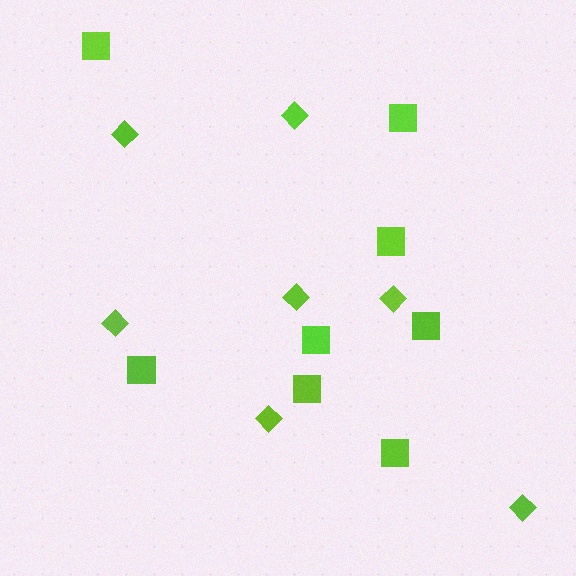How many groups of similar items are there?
There are 2 groups: one group of diamonds (7) and one group of squares (8).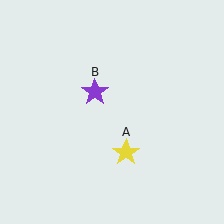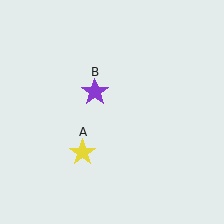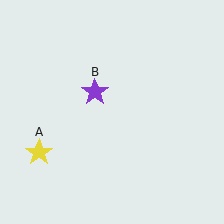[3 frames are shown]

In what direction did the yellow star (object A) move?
The yellow star (object A) moved left.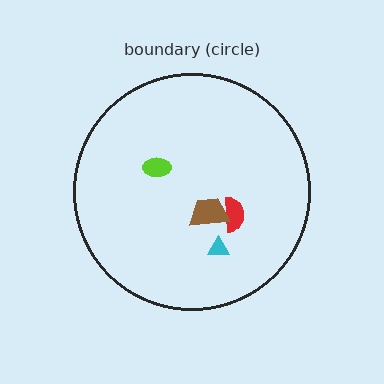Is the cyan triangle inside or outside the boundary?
Inside.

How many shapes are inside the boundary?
4 inside, 0 outside.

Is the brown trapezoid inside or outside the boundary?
Inside.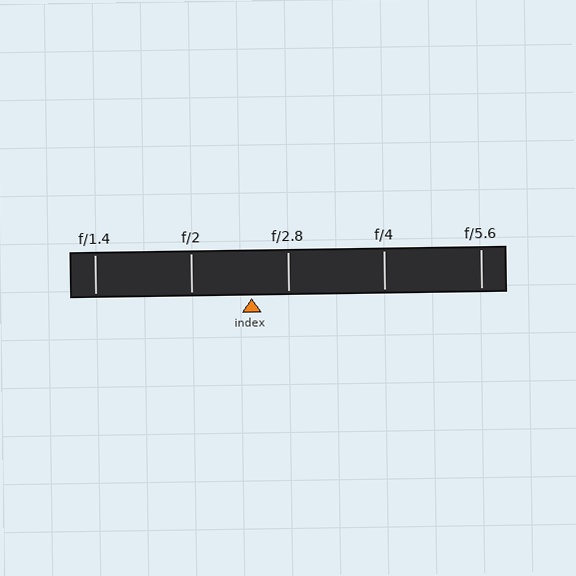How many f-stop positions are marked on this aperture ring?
There are 5 f-stop positions marked.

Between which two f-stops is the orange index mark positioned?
The index mark is between f/2 and f/2.8.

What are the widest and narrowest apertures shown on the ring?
The widest aperture shown is f/1.4 and the narrowest is f/5.6.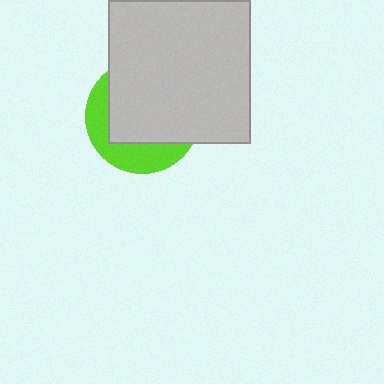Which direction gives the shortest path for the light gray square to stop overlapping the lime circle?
Moving toward the upper-right gives the shortest separation.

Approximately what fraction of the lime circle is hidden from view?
Roughly 67% of the lime circle is hidden behind the light gray square.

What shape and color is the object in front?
The object in front is a light gray square.